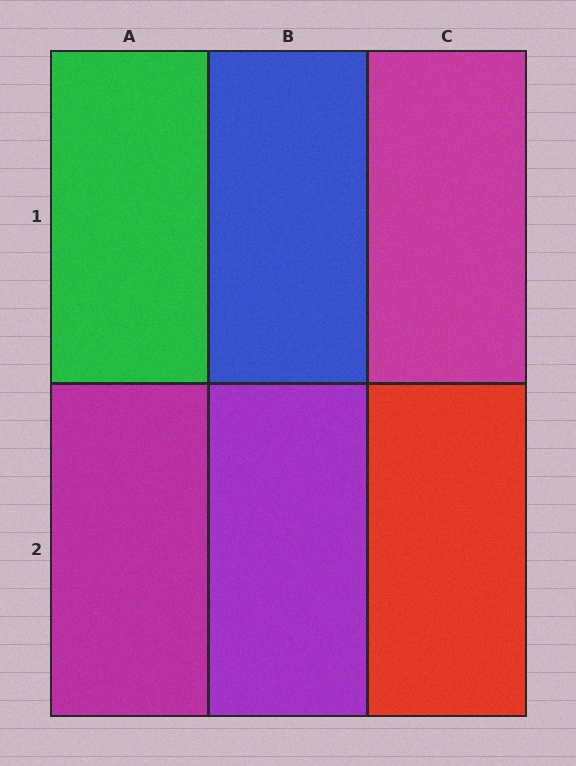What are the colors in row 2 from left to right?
Magenta, purple, red.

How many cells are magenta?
2 cells are magenta.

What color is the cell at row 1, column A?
Green.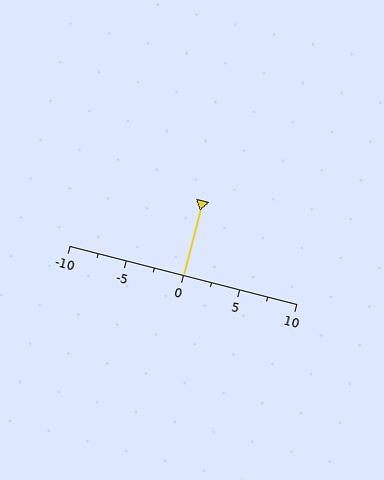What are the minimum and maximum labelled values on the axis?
The axis runs from -10 to 10.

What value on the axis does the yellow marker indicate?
The marker indicates approximately 0.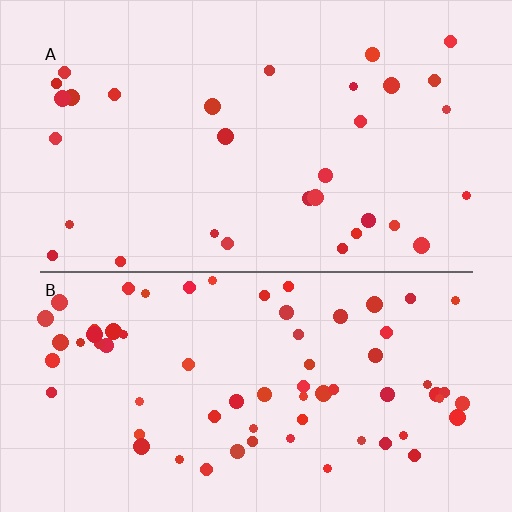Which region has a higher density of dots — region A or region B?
B (the bottom).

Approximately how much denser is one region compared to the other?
Approximately 2.2× — region B over region A.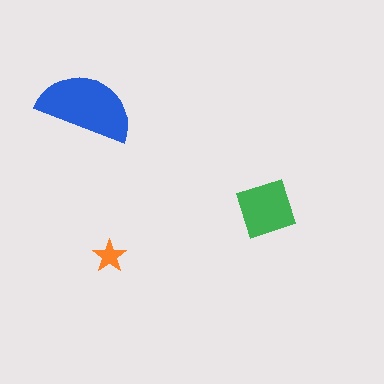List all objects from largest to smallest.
The blue semicircle, the green diamond, the orange star.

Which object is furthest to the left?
The blue semicircle is leftmost.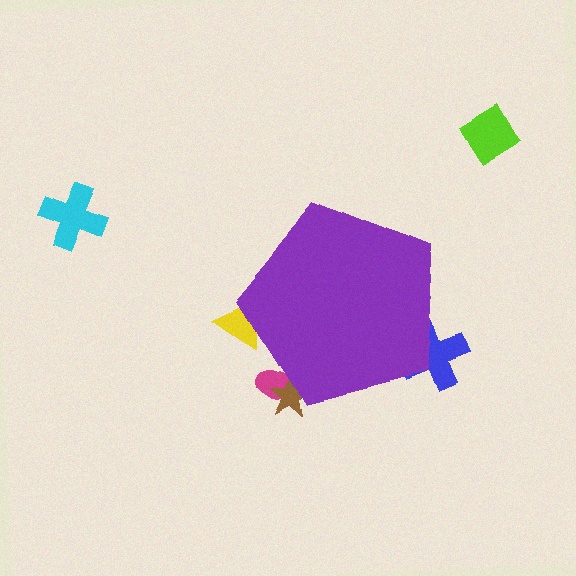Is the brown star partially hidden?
Yes, the brown star is partially hidden behind the purple pentagon.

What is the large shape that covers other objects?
A purple pentagon.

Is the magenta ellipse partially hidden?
Yes, the magenta ellipse is partially hidden behind the purple pentagon.